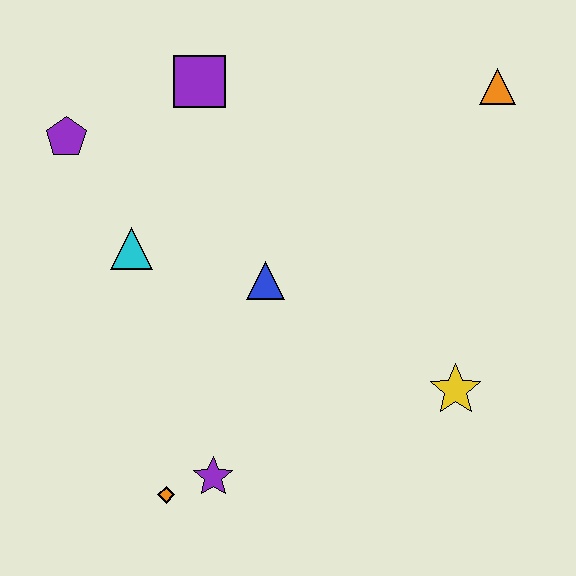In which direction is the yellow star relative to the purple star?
The yellow star is to the right of the purple star.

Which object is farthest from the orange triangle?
The orange diamond is farthest from the orange triangle.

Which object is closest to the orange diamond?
The purple star is closest to the orange diamond.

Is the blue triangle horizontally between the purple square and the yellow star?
Yes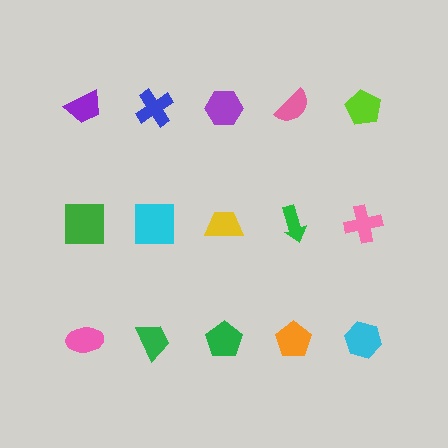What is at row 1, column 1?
A purple trapezoid.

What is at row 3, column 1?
A pink ellipse.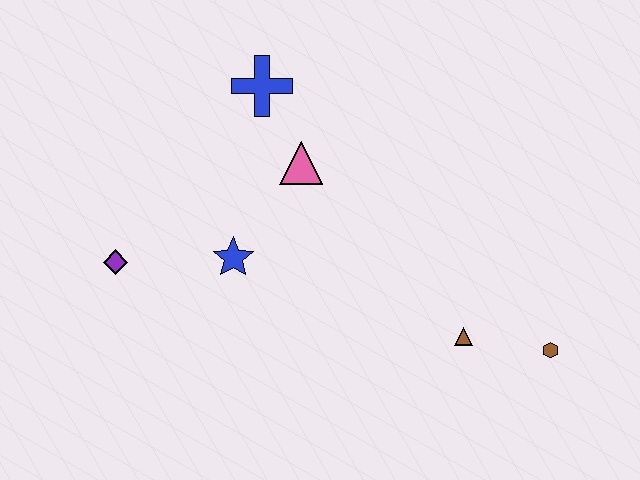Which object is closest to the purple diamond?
The blue star is closest to the purple diamond.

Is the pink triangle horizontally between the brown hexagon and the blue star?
Yes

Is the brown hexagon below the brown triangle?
Yes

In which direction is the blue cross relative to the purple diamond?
The blue cross is above the purple diamond.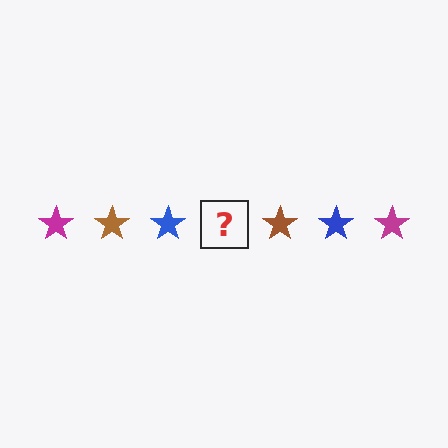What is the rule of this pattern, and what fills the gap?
The rule is that the pattern cycles through magenta, brown, blue stars. The gap should be filled with a magenta star.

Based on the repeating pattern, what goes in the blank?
The blank should be a magenta star.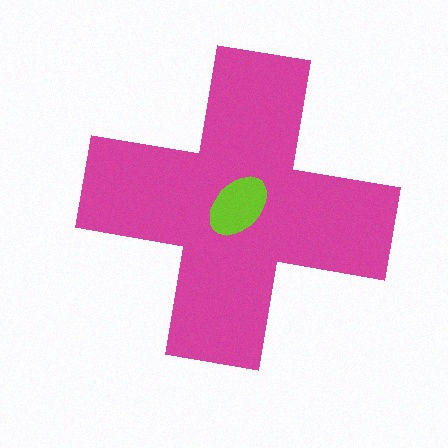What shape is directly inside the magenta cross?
The lime ellipse.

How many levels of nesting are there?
2.